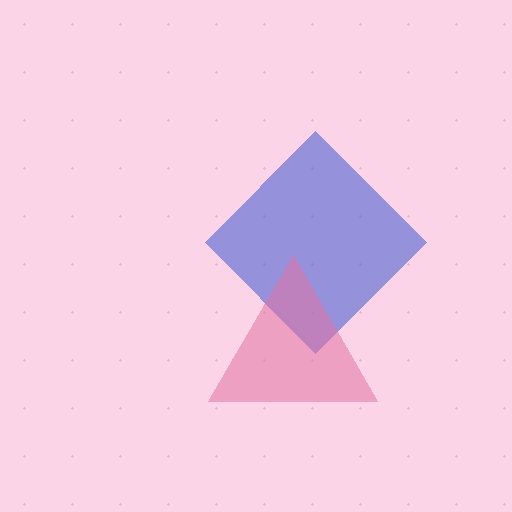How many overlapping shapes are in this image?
There are 2 overlapping shapes in the image.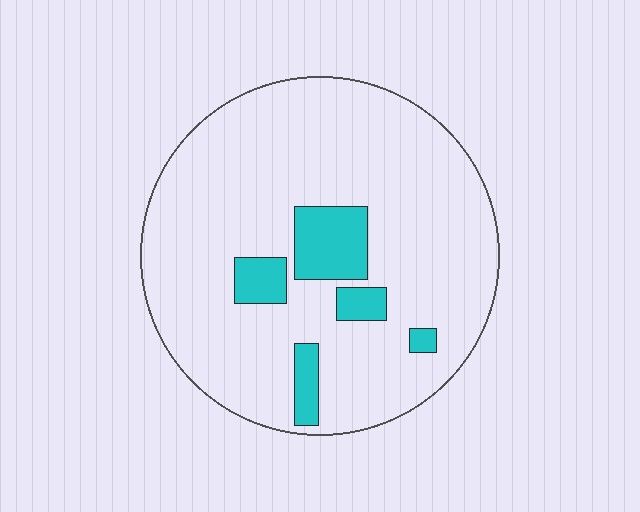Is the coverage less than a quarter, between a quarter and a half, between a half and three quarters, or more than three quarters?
Less than a quarter.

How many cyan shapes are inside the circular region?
5.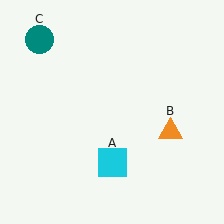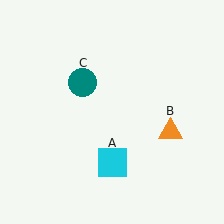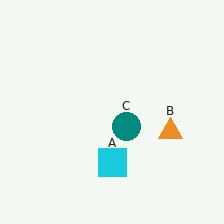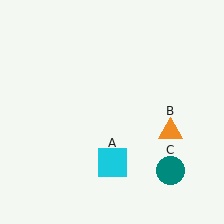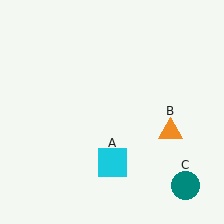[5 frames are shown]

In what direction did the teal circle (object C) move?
The teal circle (object C) moved down and to the right.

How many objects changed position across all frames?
1 object changed position: teal circle (object C).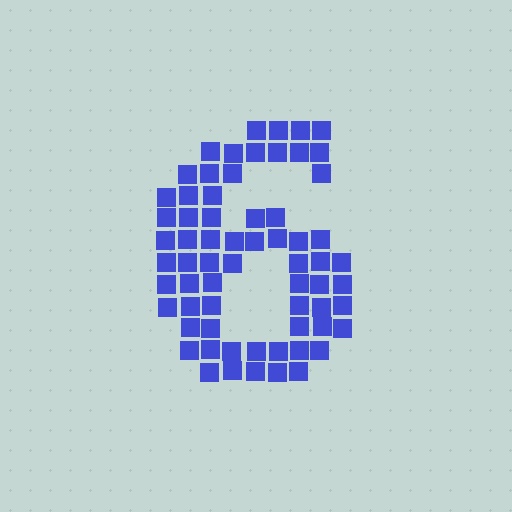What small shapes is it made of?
It is made of small squares.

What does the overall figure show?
The overall figure shows the digit 6.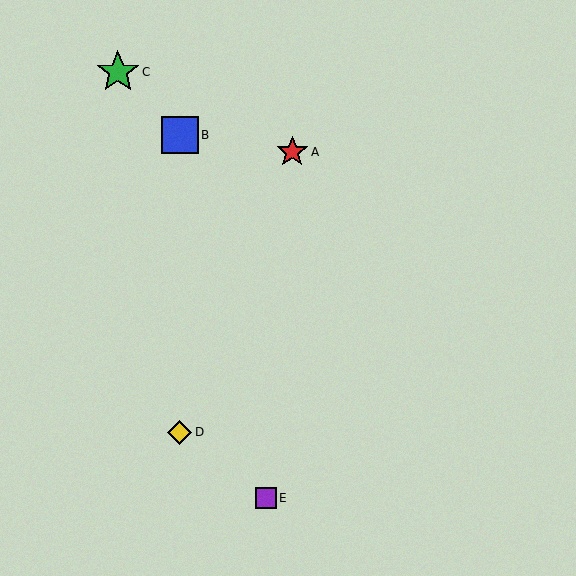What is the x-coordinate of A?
Object A is at x≈292.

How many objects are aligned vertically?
2 objects (B, D) are aligned vertically.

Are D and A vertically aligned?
No, D is at x≈180 and A is at x≈292.